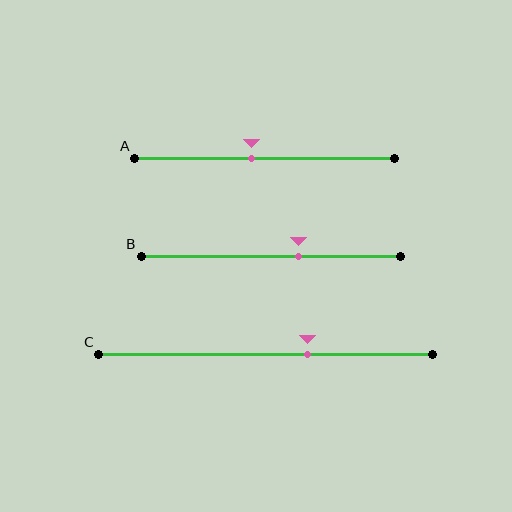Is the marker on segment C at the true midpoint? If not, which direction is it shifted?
No, the marker on segment C is shifted to the right by about 13% of the segment length.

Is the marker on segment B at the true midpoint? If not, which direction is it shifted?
No, the marker on segment B is shifted to the right by about 11% of the segment length.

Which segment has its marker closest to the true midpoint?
Segment A has its marker closest to the true midpoint.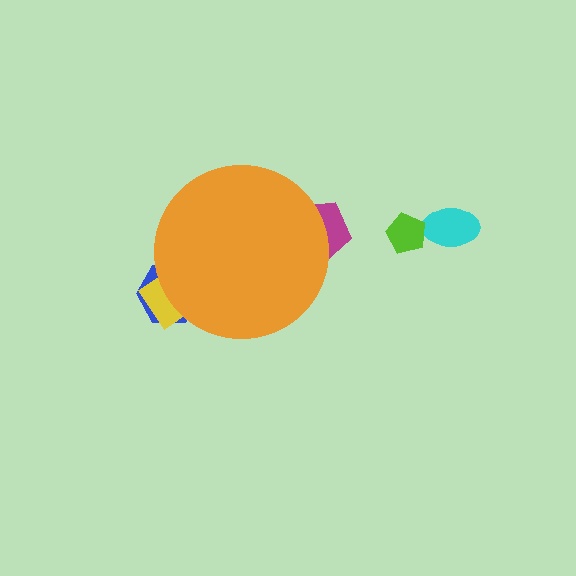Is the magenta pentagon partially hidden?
Yes, the magenta pentagon is partially hidden behind the orange circle.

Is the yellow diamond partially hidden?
Yes, the yellow diamond is partially hidden behind the orange circle.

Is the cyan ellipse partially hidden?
No, the cyan ellipse is fully visible.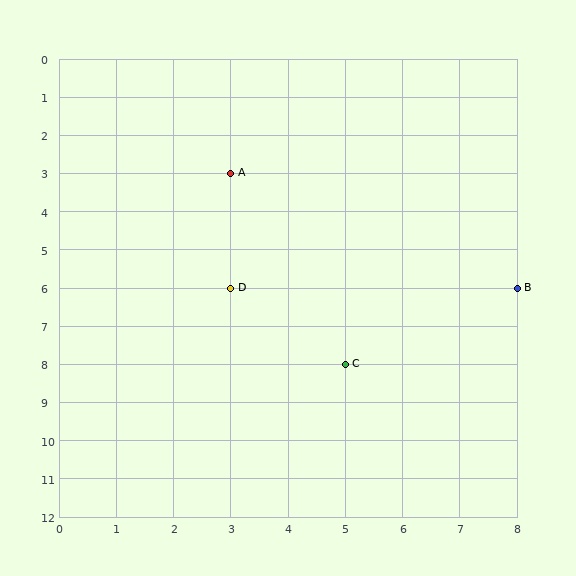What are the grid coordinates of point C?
Point C is at grid coordinates (5, 8).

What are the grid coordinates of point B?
Point B is at grid coordinates (8, 6).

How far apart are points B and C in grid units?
Points B and C are 3 columns and 2 rows apart (about 3.6 grid units diagonally).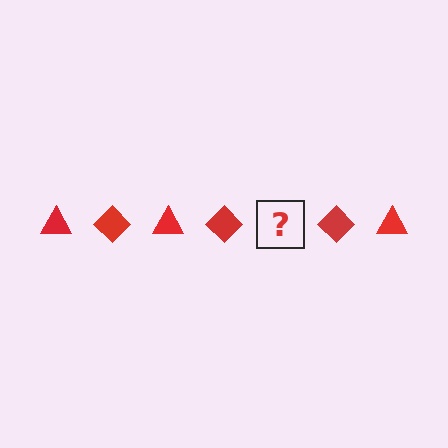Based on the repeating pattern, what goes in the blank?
The blank should be a red triangle.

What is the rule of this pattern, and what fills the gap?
The rule is that the pattern cycles through triangle, diamond shapes in red. The gap should be filled with a red triangle.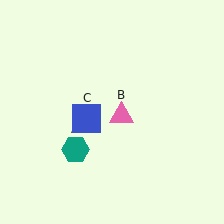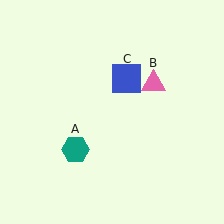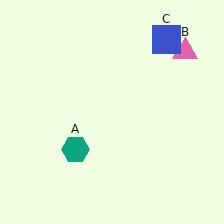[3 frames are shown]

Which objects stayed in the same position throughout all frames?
Teal hexagon (object A) remained stationary.